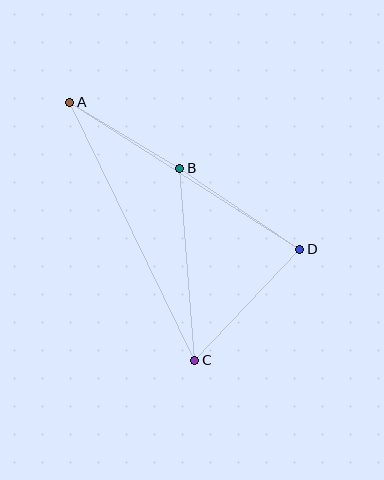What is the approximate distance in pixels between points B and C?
The distance between B and C is approximately 192 pixels.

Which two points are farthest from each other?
Points A and C are farthest from each other.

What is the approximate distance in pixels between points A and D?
The distance between A and D is approximately 273 pixels.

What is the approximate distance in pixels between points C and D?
The distance between C and D is approximately 153 pixels.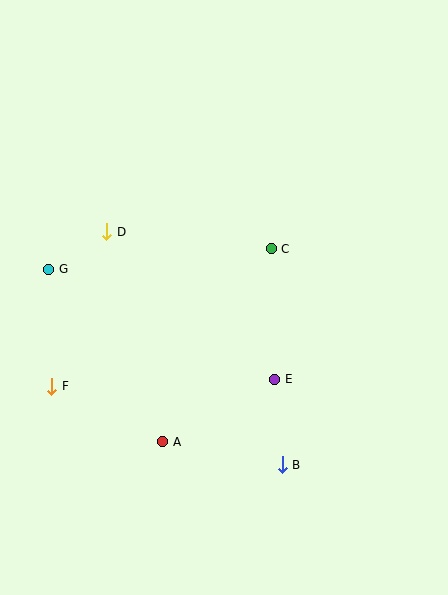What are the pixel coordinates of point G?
Point G is at (49, 269).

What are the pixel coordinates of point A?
Point A is at (163, 442).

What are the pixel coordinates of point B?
Point B is at (282, 465).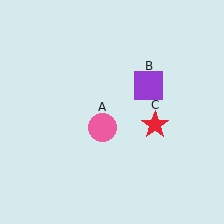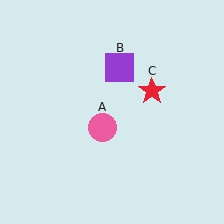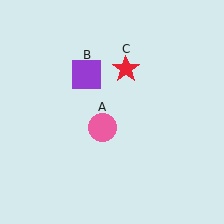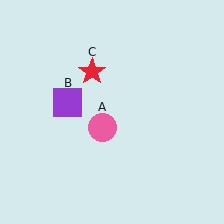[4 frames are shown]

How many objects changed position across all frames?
2 objects changed position: purple square (object B), red star (object C).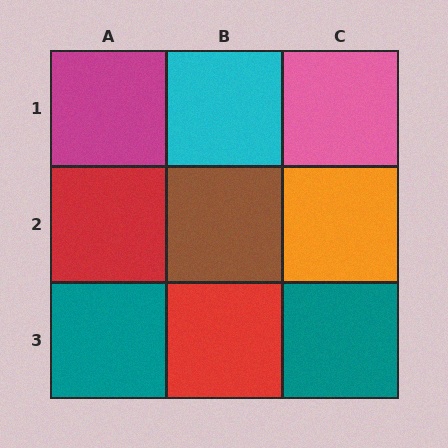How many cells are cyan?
1 cell is cyan.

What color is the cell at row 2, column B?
Brown.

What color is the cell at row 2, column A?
Red.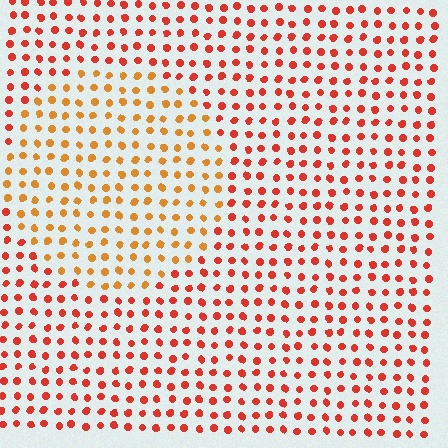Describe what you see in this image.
The image is filled with small red elements in a uniform arrangement. A circle-shaped region is visible where the elements are tinted to a slightly different hue, forming a subtle color boundary.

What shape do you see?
I see a circle.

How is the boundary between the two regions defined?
The boundary is defined purely by a slight shift in hue (about 30 degrees). Spacing, size, and orientation are identical on both sides.